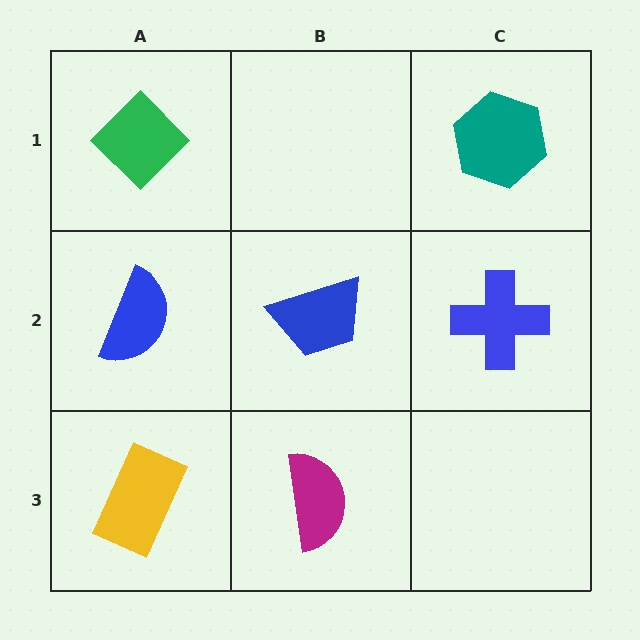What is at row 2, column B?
A blue trapezoid.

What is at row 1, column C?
A teal hexagon.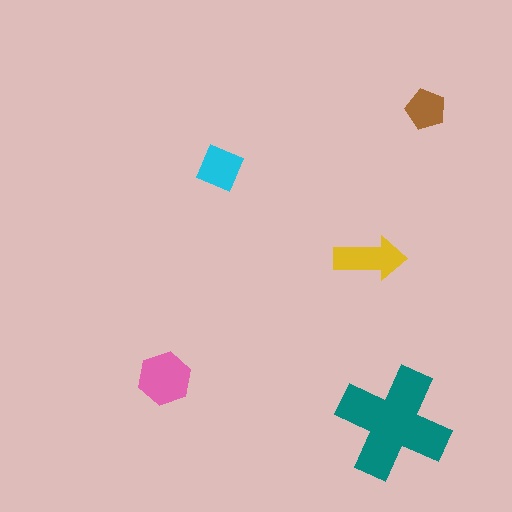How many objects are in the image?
There are 5 objects in the image.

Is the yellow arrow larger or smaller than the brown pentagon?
Larger.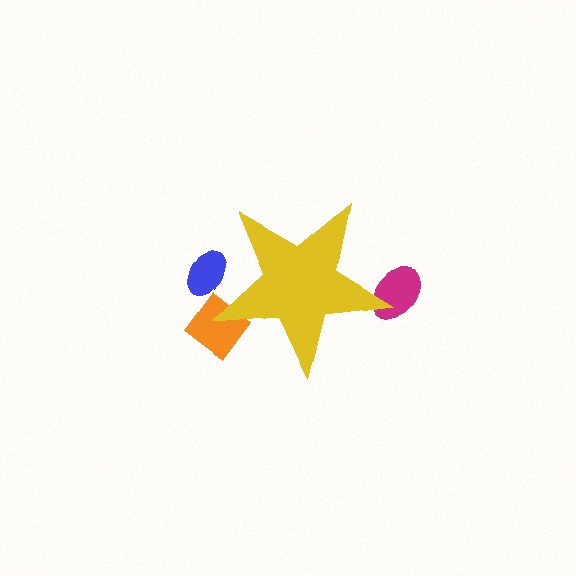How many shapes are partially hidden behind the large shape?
3 shapes are partially hidden.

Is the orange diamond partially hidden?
Yes, the orange diamond is partially hidden behind the yellow star.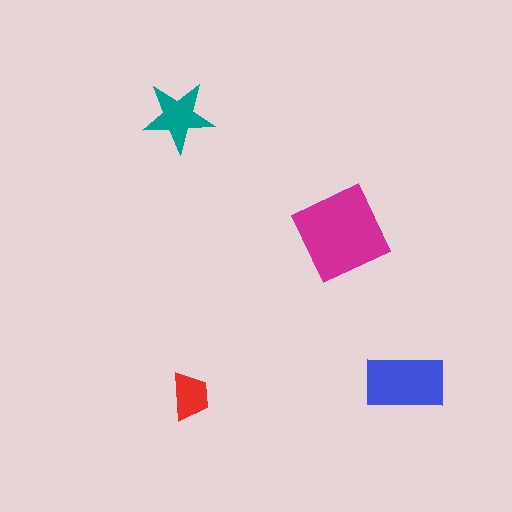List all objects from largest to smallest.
The magenta diamond, the blue rectangle, the teal star, the red trapezoid.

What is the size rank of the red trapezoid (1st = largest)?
4th.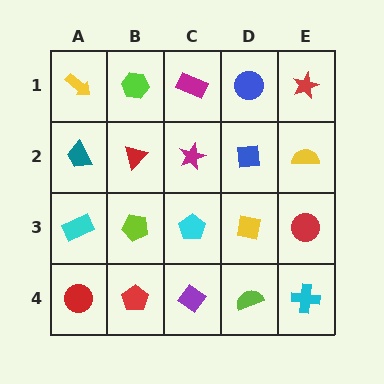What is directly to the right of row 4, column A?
A red pentagon.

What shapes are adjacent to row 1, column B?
A red triangle (row 2, column B), a yellow arrow (row 1, column A), a magenta rectangle (row 1, column C).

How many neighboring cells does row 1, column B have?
3.